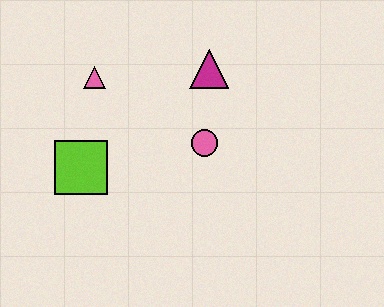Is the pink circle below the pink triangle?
Yes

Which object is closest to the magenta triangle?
The pink circle is closest to the magenta triangle.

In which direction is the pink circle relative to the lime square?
The pink circle is to the right of the lime square.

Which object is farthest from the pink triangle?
The pink circle is farthest from the pink triangle.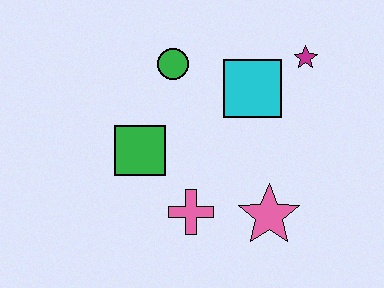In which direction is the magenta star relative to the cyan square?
The magenta star is to the right of the cyan square.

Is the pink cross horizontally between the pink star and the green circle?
Yes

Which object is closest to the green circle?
The cyan square is closest to the green circle.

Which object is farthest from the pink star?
The green circle is farthest from the pink star.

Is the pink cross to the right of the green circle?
Yes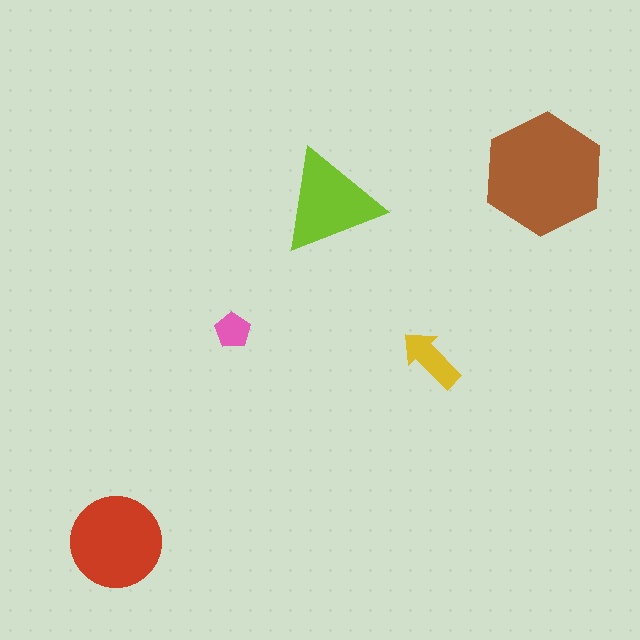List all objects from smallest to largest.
The pink pentagon, the yellow arrow, the lime triangle, the red circle, the brown hexagon.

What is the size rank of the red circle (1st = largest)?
2nd.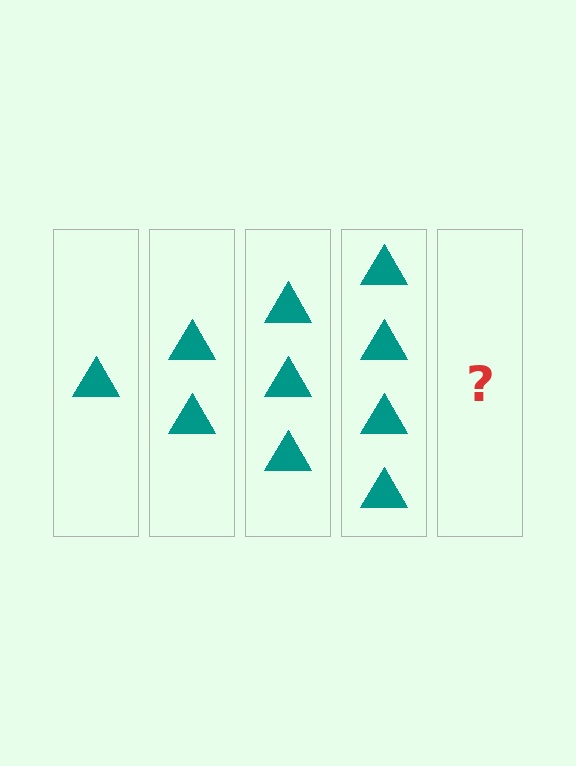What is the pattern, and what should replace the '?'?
The pattern is that each step adds one more triangle. The '?' should be 5 triangles.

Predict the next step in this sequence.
The next step is 5 triangles.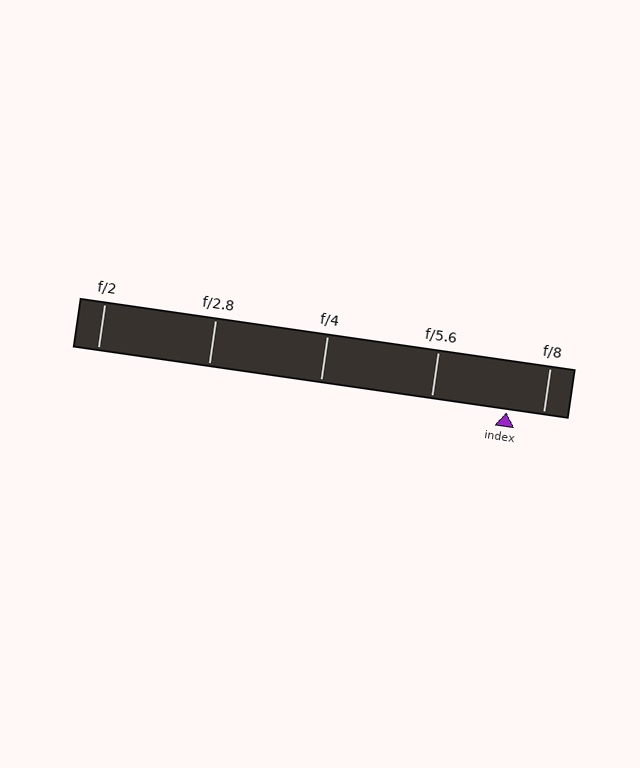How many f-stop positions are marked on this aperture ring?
There are 5 f-stop positions marked.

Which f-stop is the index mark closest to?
The index mark is closest to f/8.